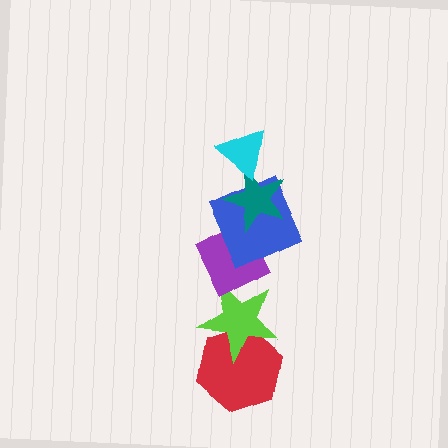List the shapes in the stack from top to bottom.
From top to bottom: the cyan triangle, the teal star, the blue square, the purple diamond, the lime star, the red hexagon.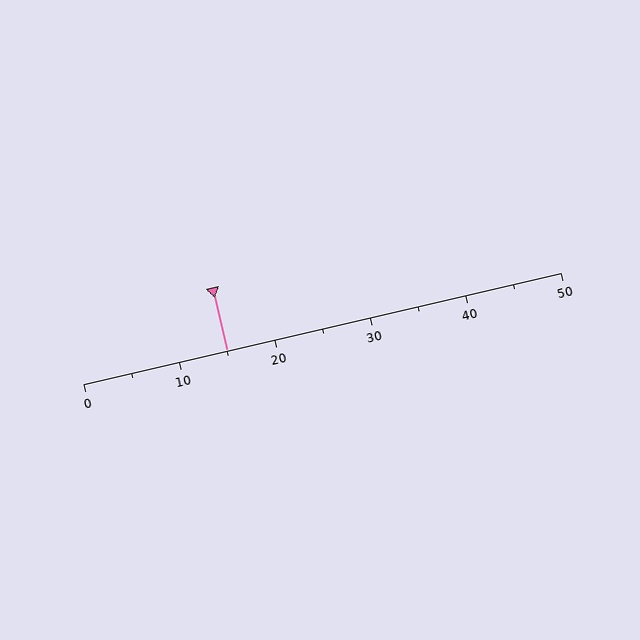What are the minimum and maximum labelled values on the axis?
The axis runs from 0 to 50.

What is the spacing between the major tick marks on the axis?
The major ticks are spaced 10 apart.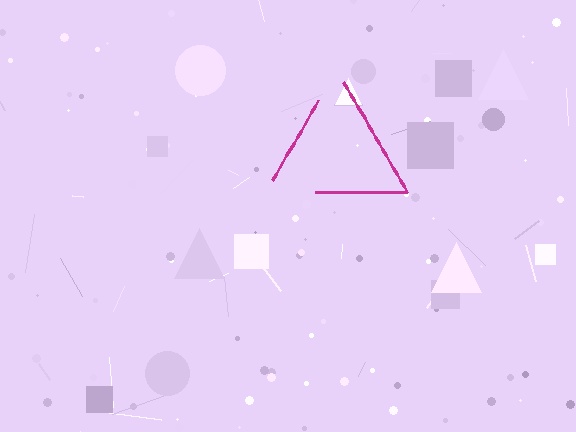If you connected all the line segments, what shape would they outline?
They would outline a triangle.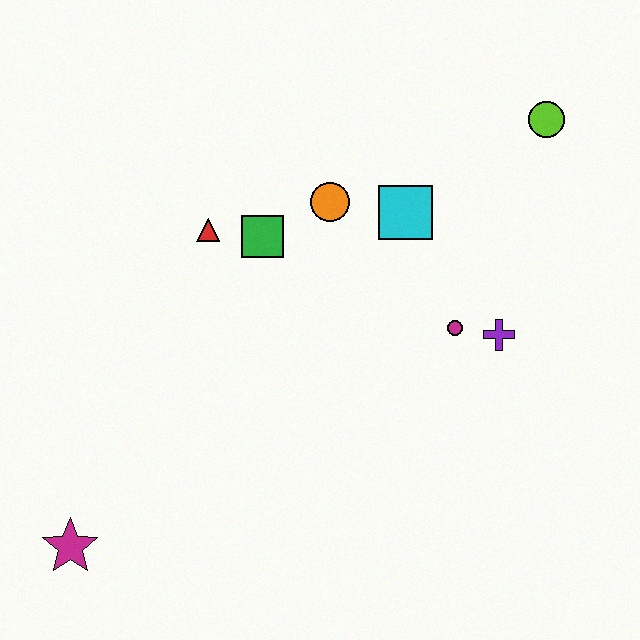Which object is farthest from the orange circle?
The magenta star is farthest from the orange circle.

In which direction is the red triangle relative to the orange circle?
The red triangle is to the left of the orange circle.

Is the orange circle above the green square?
Yes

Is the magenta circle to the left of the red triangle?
No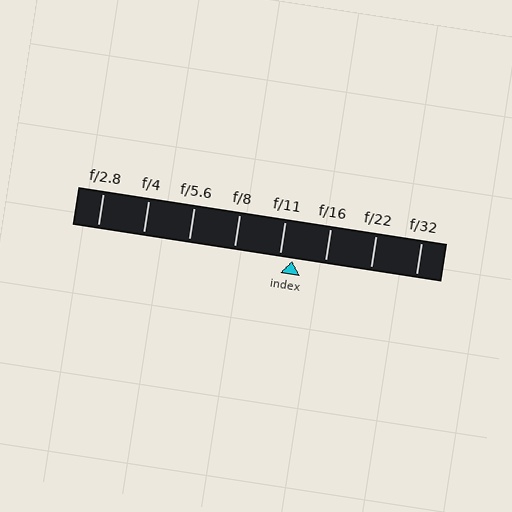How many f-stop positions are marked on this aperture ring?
There are 8 f-stop positions marked.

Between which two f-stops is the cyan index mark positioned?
The index mark is between f/11 and f/16.